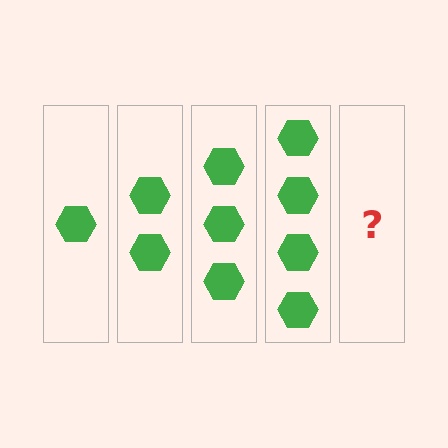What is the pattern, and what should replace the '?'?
The pattern is that each step adds one more hexagon. The '?' should be 5 hexagons.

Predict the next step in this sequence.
The next step is 5 hexagons.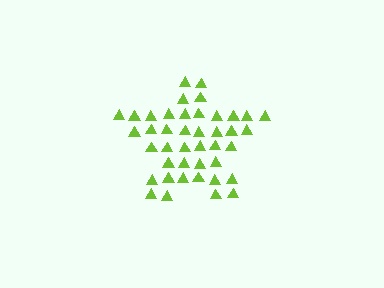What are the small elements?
The small elements are triangles.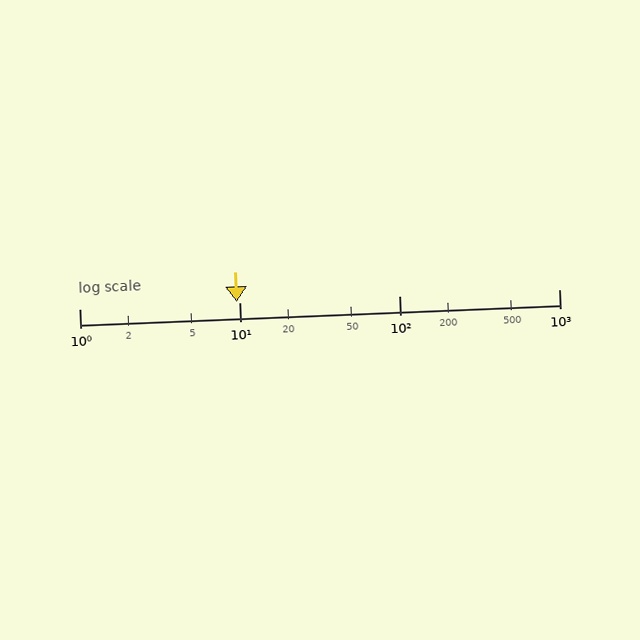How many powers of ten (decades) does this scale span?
The scale spans 3 decades, from 1 to 1000.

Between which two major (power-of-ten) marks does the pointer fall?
The pointer is between 1 and 10.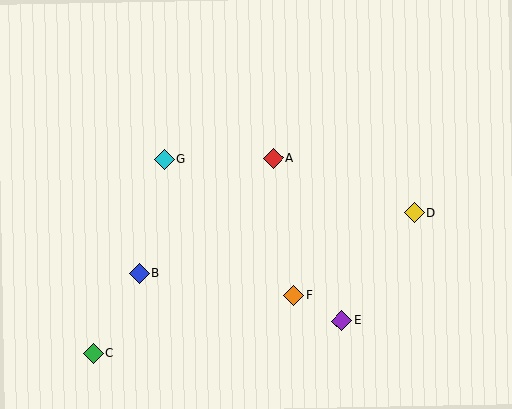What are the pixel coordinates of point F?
Point F is at (293, 296).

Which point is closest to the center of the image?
Point A at (273, 158) is closest to the center.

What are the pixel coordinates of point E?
Point E is at (342, 320).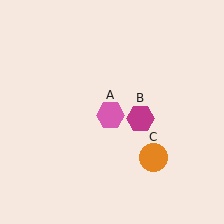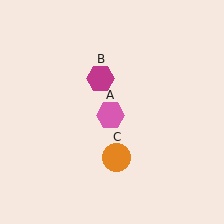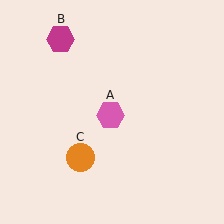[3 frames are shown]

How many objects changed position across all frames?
2 objects changed position: magenta hexagon (object B), orange circle (object C).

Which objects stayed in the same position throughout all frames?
Pink hexagon (object A) remained stationary.